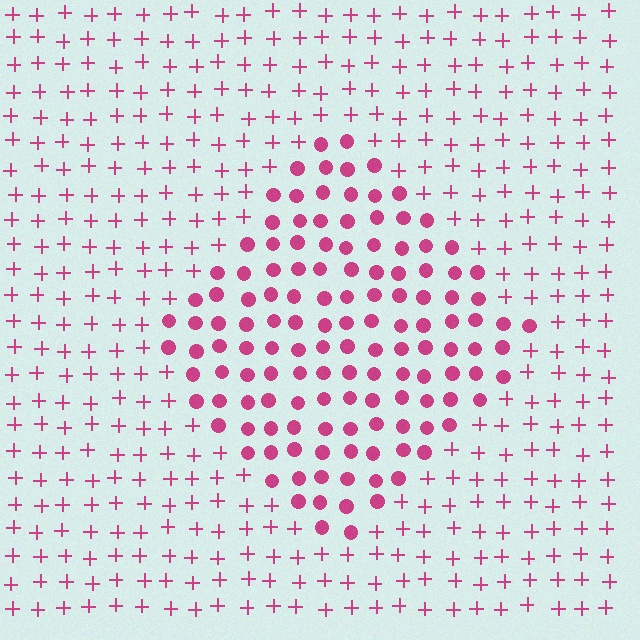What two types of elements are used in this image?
The image uses circles inside the diamond region and plus signs outside it.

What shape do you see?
I see a diamond.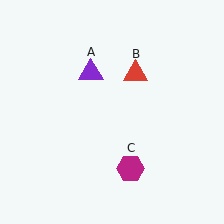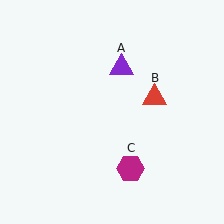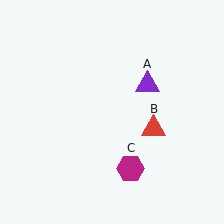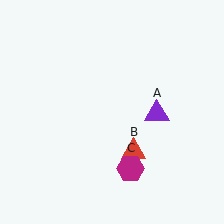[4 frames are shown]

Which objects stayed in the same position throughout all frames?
Magenta hexagon (object C) remained stationary.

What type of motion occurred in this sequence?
The purple triangle (object A), red triangle (object B) rotated clockwise around the center of the scene.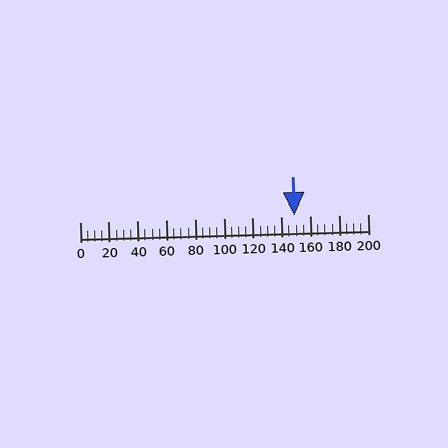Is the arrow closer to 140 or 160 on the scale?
The arrow is closer to 140.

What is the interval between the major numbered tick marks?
The major tick marks are spaced 20 units apart.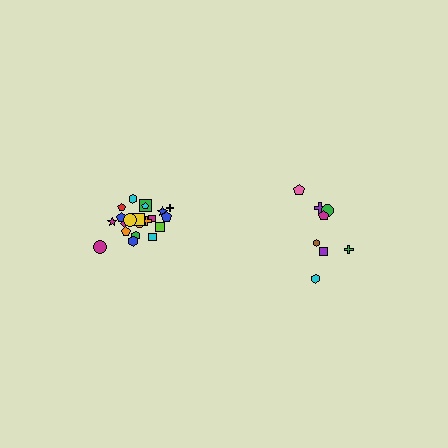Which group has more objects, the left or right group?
The left group.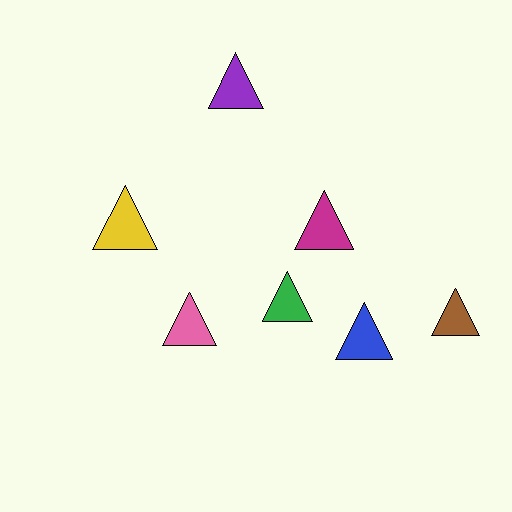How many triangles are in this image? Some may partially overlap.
There are 7 triangles.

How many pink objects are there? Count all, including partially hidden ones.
There is 1 pink object.